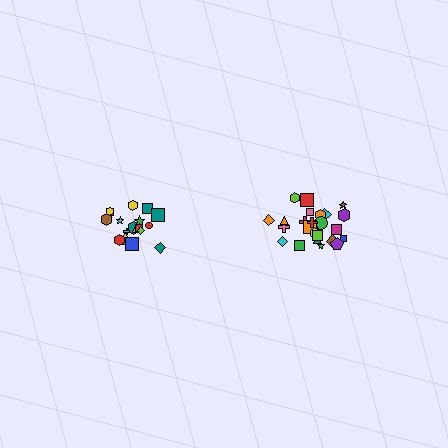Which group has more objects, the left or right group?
The right group.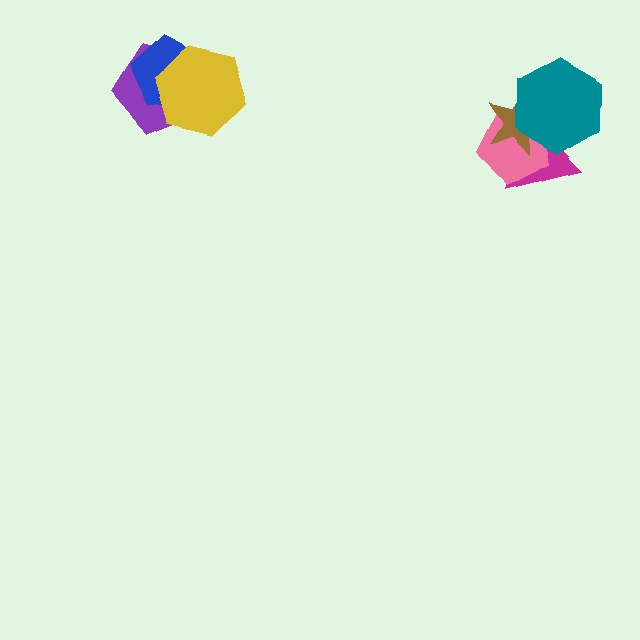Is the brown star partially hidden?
Yes, it is partially covered by another shape.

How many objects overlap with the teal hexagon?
3 objects overlap with the teal hexagon.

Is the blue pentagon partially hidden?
Yes, it is partially covered by another shape.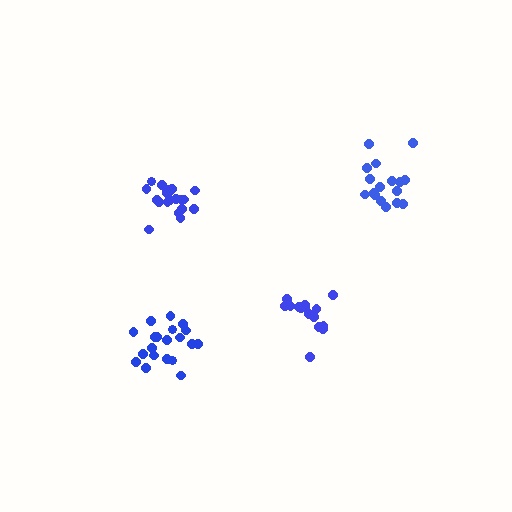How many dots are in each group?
Group 1: 20 dots, Group 2: 18 dots, Group 3: 15 dots, Group 4: 20 dots (73 total).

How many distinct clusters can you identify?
There are 4 distinct clusters.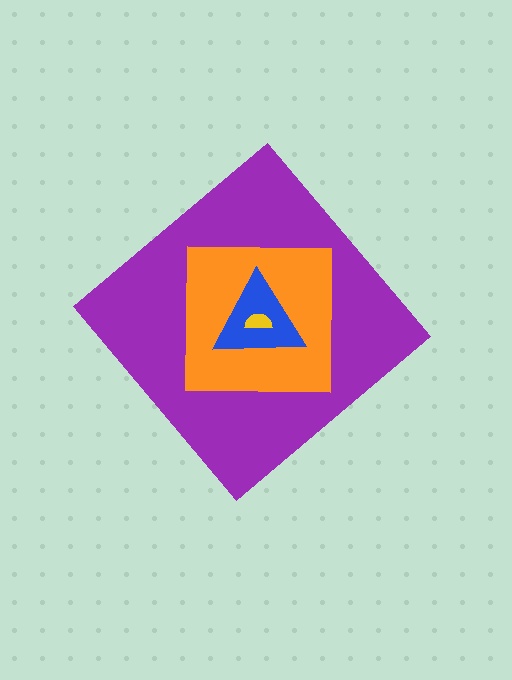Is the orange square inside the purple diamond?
Yes.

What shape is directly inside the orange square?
The blue triangle.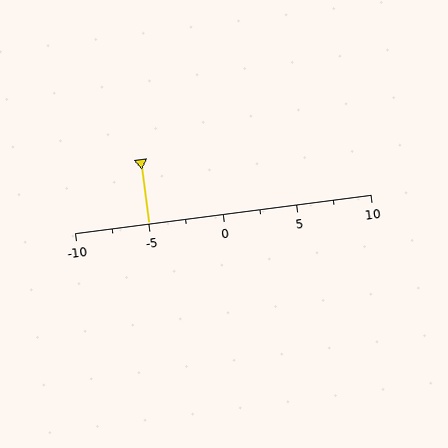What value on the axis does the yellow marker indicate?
The marker indicates approximately -5.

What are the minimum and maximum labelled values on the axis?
The axis runs from -10 to 10.